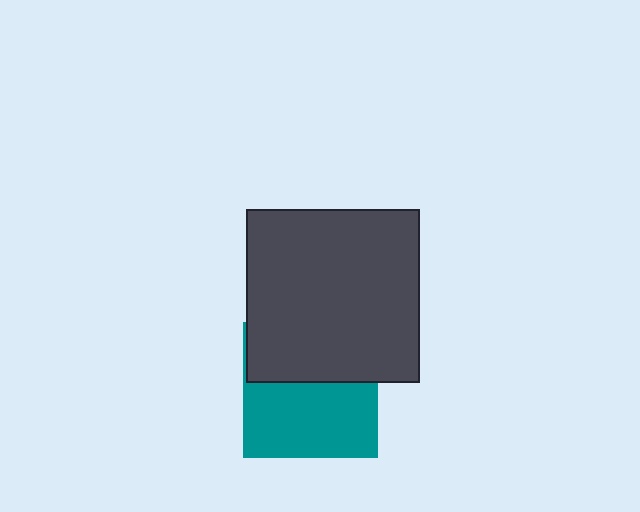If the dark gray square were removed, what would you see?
You would see the complete teal square.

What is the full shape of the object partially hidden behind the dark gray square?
The partially hidden object is a teal square.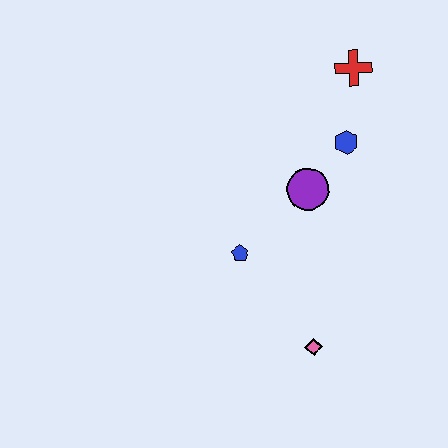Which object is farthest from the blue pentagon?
The red cross is farthest from the blue pentagon.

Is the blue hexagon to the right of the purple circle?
Yes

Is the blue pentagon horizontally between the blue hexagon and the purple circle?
No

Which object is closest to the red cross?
The blue hexagon is closest to the red cross.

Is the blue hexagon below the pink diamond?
No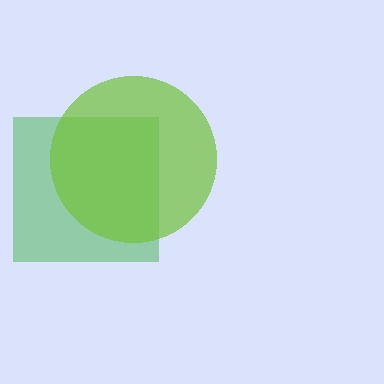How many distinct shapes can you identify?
There are 2 distinct shapes: a green square, a lime circle.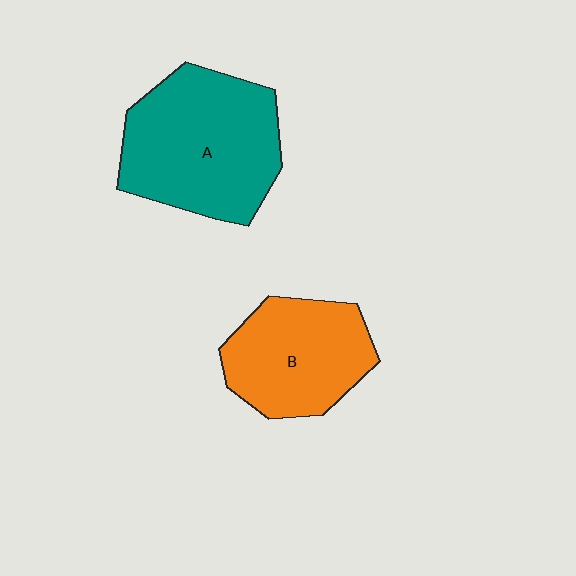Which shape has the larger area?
Shape A (teal).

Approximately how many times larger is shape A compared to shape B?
Approximately 1.4 times.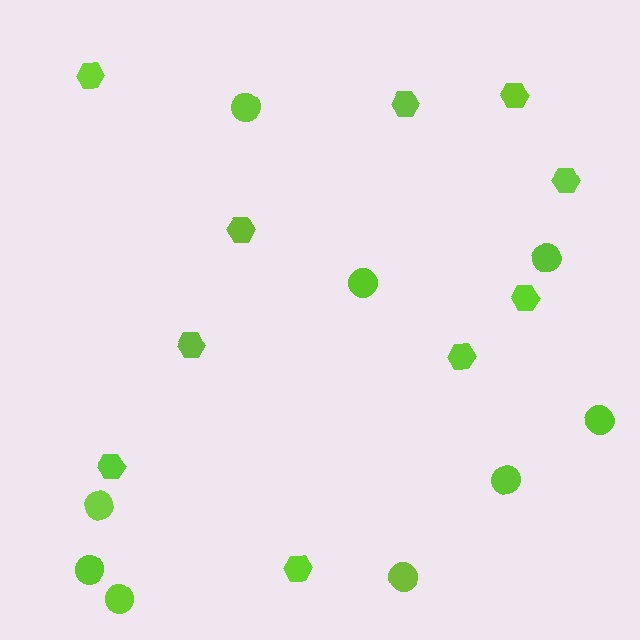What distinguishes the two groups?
There are 2 groups: one group of circles (9) and one group of hexagons (10).